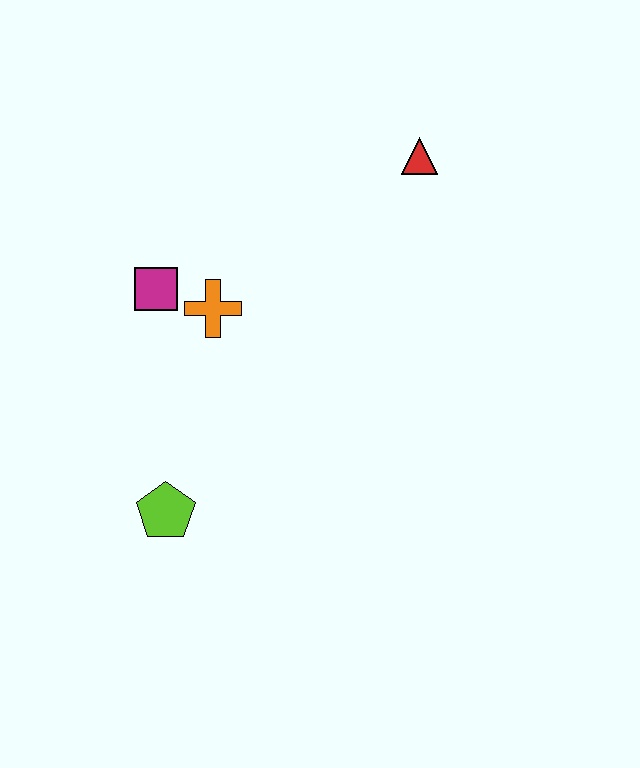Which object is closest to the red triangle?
The orange cross is closest to the red triangle.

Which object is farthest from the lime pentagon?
The red triangle is farthest from the lime pentagon.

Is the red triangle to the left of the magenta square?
No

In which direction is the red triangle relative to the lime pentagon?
The red triangle is above the lime pentagon.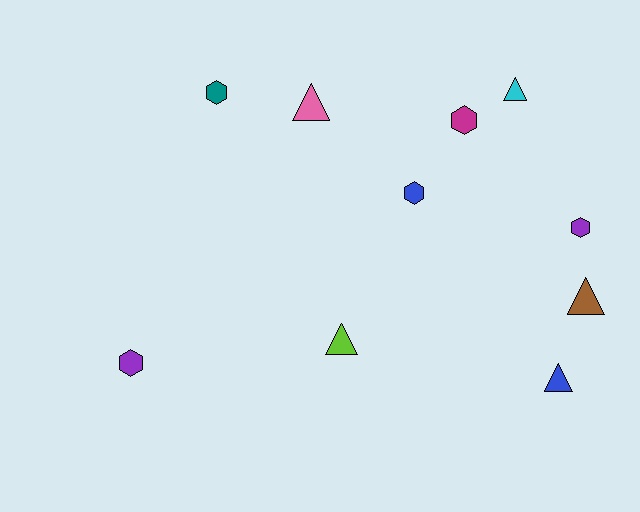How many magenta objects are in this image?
There is 1 magenta object.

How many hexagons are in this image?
There are 5 hexagons.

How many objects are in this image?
There are 10 objects.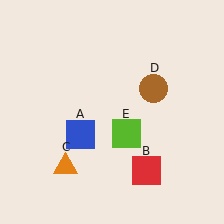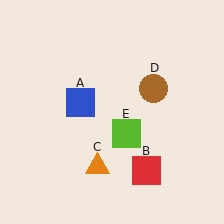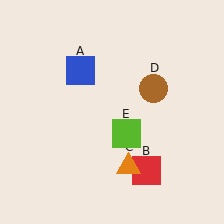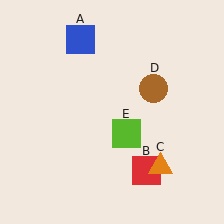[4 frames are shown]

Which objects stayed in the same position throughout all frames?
Red square (object B) and brown circle (object D) and lime square (object E) remained stationary.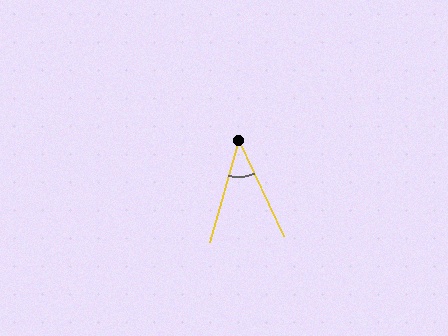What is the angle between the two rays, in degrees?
Approximately 41 degrees.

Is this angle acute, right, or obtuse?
It is acute.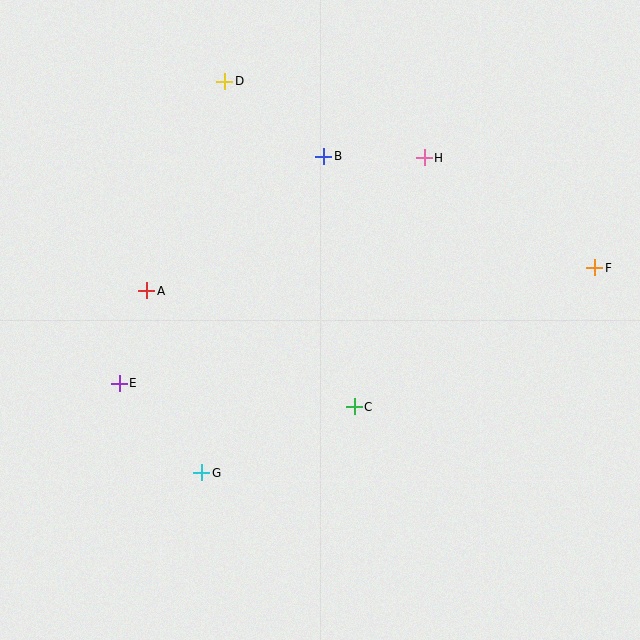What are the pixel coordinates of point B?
Point B is at (324, 156).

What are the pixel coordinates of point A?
Point A is at (147, 291).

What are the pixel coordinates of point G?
Point G is at (202, 473).